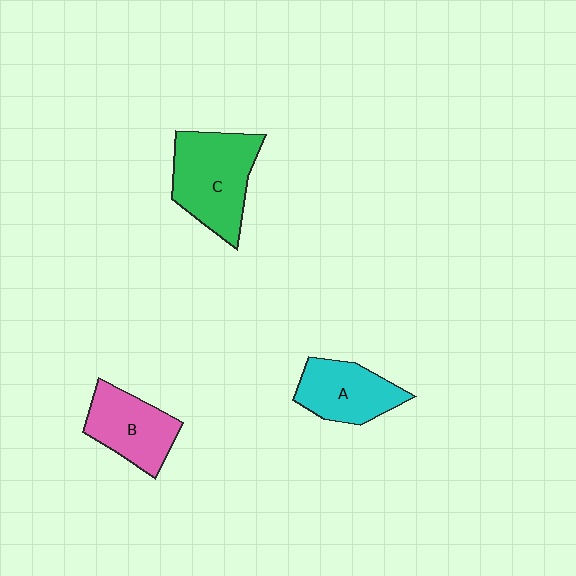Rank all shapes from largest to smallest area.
From largest to smallest: C (green), B (pink), A (cyan).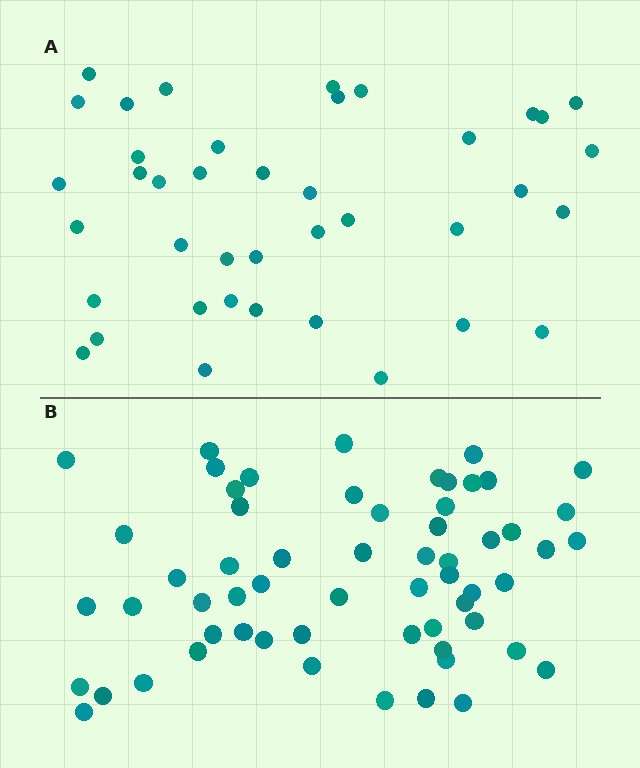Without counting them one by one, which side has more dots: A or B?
Region B (the bottom region) has more dots.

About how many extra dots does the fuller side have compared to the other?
Region B has approximately 20 more dots than region A.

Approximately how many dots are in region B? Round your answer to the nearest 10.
About 60 dots.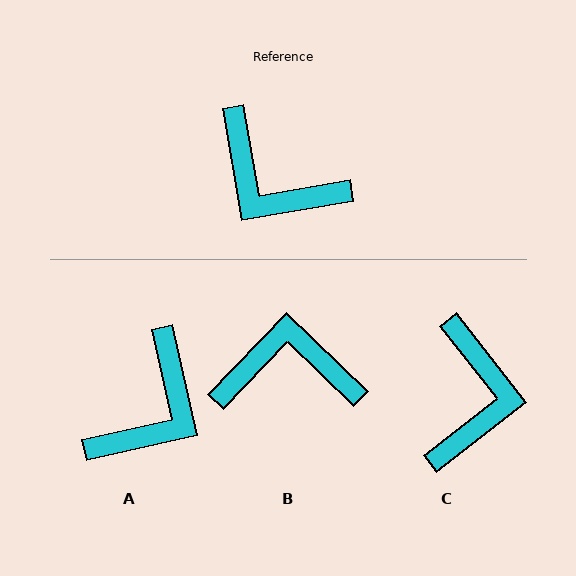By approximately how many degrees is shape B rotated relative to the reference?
Approximately 144 degrees clockwise.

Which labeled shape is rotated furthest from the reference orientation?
B, about 144 degrees away.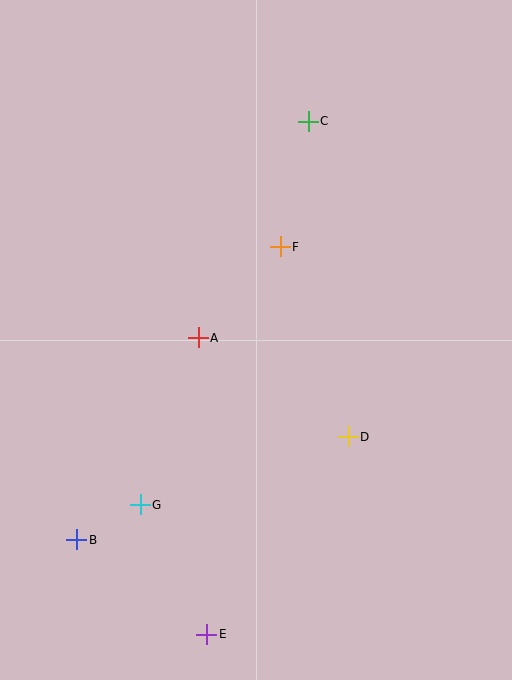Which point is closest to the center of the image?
Point A at (198, 338) is closest to the center.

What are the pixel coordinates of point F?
Point F is at (280, 247).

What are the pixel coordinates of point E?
Point E is at (207, 634).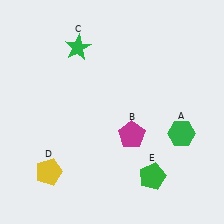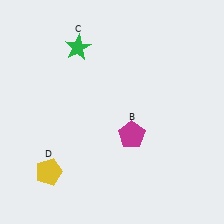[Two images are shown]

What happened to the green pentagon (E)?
The green pentagon (E) was removed in Image 2. It was in the bottom-right area of Image 1.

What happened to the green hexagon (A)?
The green hexagon (A) was removed in Image 2. It was in the bottom-right area of Image 1.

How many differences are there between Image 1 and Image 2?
There are 2 differences between the two images.